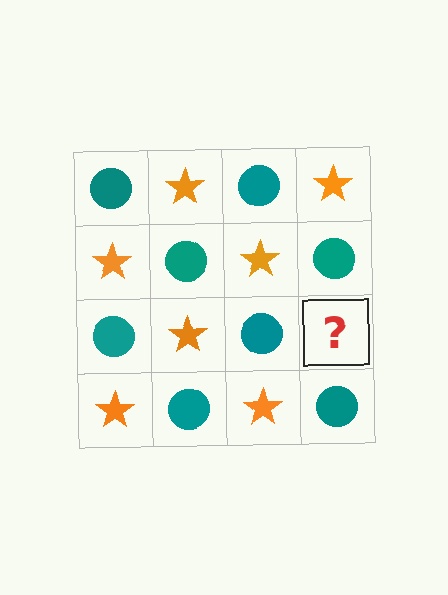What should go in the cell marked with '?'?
The missing cell should contain an orange star.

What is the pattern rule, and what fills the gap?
The rule is that it alternates teal circle and orange star in a checkerboard pattern. The gap should be filled with an orange star.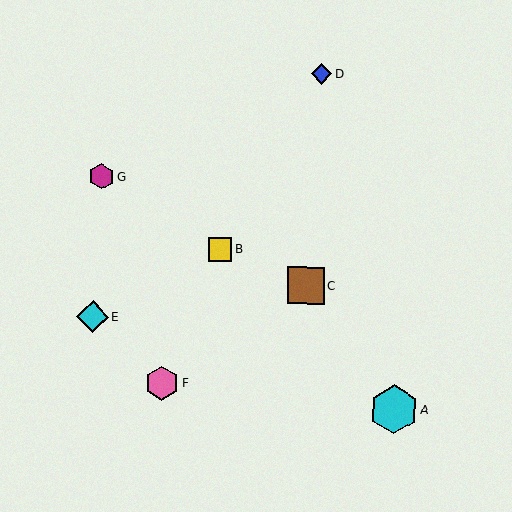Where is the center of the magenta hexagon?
The center of the magenta hexagon is at (101, 176).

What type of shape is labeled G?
Shape G is a magenta hexagon.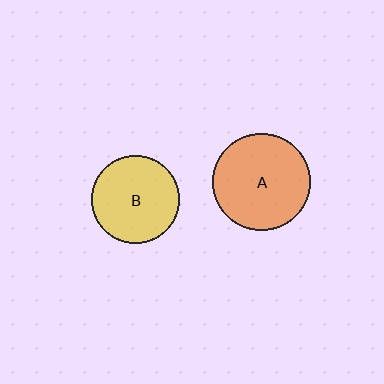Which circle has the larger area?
Circle A (orange).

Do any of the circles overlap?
No, none of the circles overlap.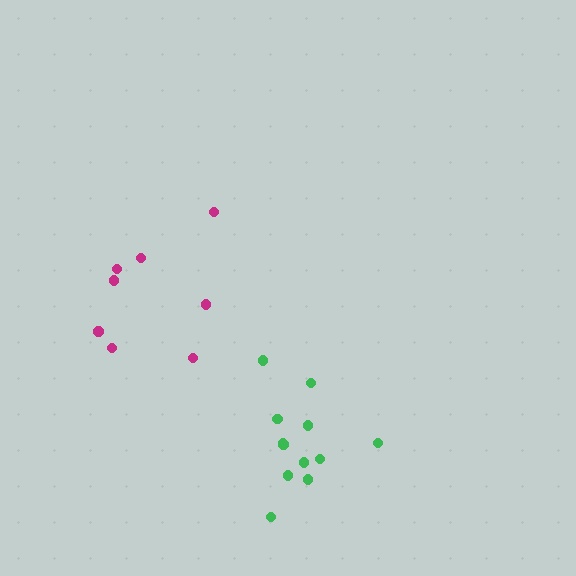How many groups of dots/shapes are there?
There are 2 groups.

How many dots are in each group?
Group 1: 8 dots, Group 2: 12 dots (20 total).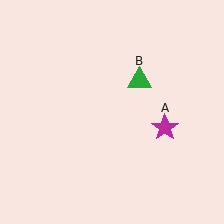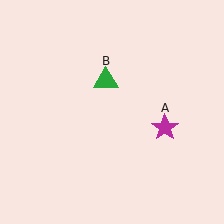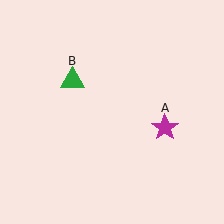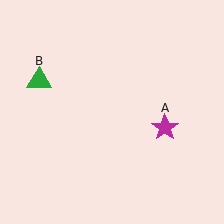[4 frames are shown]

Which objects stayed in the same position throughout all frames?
Magenta star (object A) remained stationary.